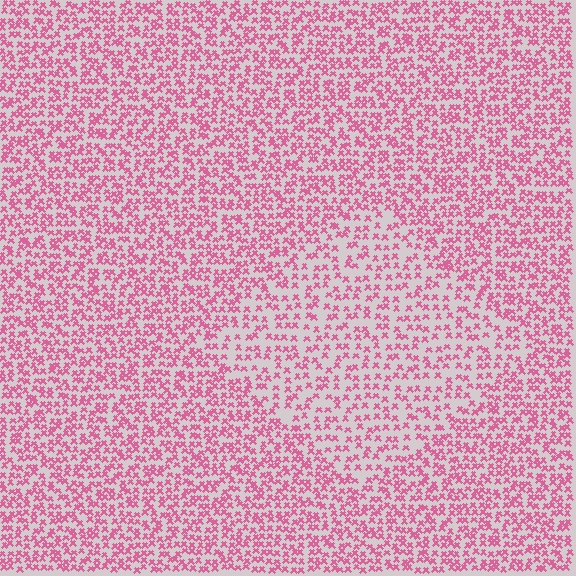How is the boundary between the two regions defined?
The boundary is defined by a change in element density (approximately 1.6x ratio). All elements are the same color, size, and shape.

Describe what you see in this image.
The image contains small pink elements arranged at two different densities. A diamond-shaped region is visible where the elements are less densely packed than the surrounding area.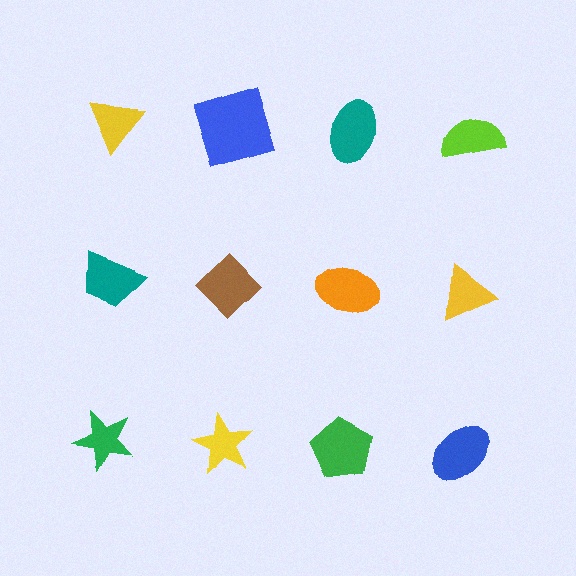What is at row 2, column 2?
A brown diamond.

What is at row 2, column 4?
A yellow triangle.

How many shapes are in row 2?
4 shapes.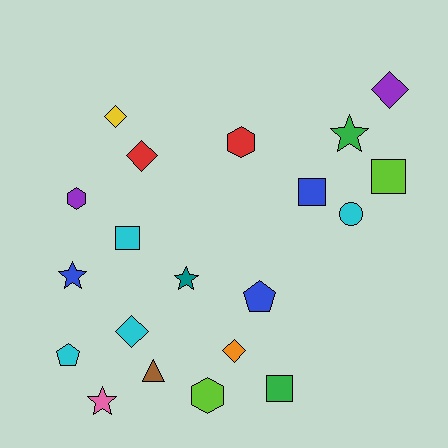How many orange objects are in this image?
There is 1 orange object.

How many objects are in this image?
There are 20 objects.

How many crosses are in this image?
There are no crosses.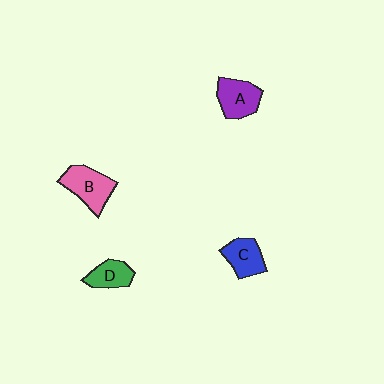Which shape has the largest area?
Shape B (pink).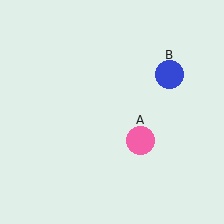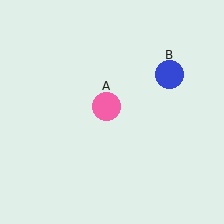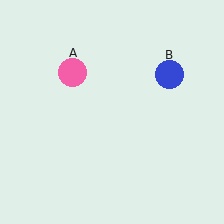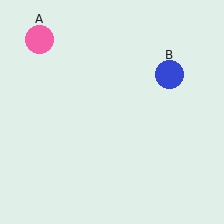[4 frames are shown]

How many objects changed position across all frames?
1 object changed position: pink circle (object A).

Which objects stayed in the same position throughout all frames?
Blue circle (object B) remained stationary.